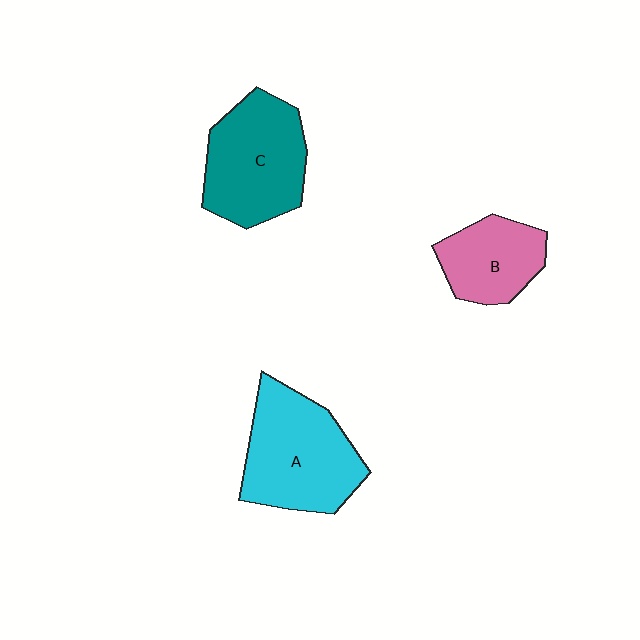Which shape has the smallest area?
Shape B (pink).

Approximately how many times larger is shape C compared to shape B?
Approximately 1.5 times.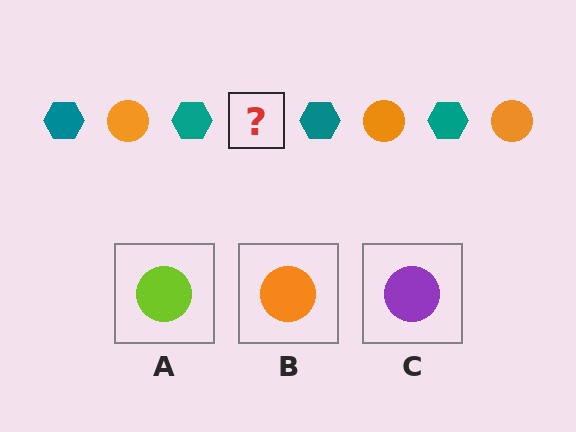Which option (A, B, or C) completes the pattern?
B.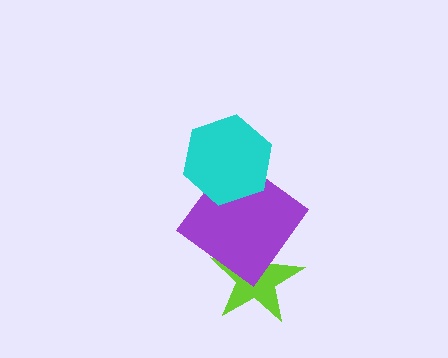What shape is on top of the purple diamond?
The cyan hexagon is on top of the purple diamond.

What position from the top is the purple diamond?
The purple diamond is 2nd from the top.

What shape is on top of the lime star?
The purple diamond is on top of the lime star.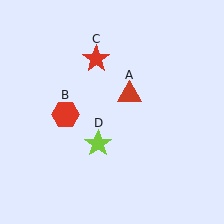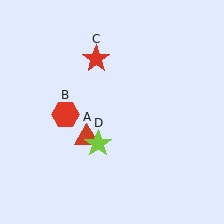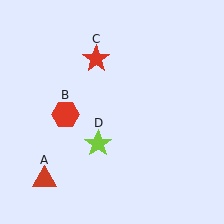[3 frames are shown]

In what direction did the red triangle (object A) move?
The red triangle (object A) moved down and to the left.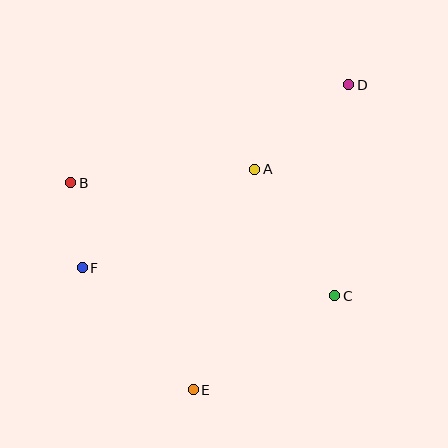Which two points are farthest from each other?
Points D and E are farthest from each other.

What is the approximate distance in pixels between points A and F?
The distance between A and F is approximately 199 pixels.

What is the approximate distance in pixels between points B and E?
The distance between B and E is approximately 240 pixels.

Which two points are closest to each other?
Points B and F are closest to each other.